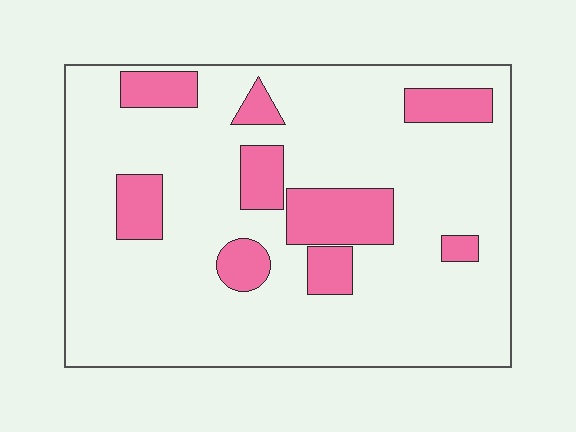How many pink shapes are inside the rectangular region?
9.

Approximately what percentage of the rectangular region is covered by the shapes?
Approximately 20%.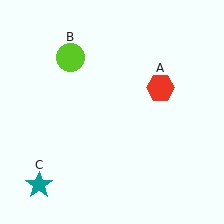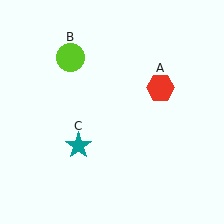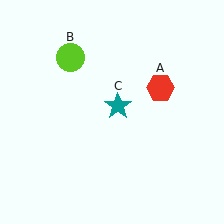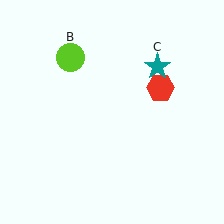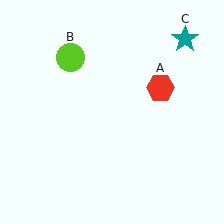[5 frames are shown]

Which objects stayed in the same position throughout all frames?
Red hexagon (object A) and lime circle (object B) remained stationary.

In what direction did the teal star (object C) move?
The teal star (object C) moved up and to the right.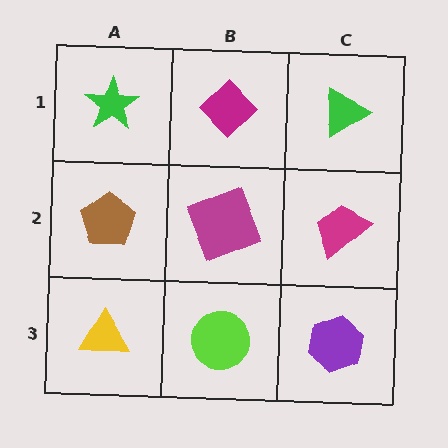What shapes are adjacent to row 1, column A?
A brown pentagon (row 2, column A), a magenta diamond (row 1, column B).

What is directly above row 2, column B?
A magenta diamond.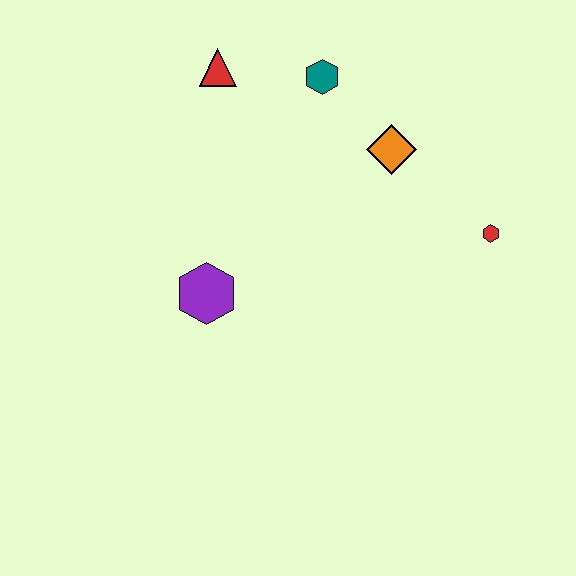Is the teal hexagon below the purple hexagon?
No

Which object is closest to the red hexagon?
The orange diamond is closest to the red hexagon.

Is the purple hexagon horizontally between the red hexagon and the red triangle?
No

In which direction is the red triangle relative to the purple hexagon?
The red triangle is above the purple hexagon.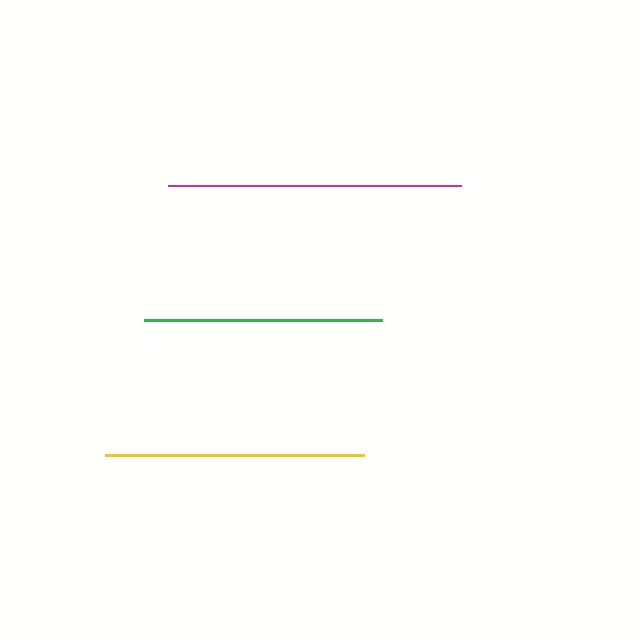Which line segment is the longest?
The magenta line is the longest at approximately 293 pixels.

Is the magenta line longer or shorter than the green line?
The magenta line is longer than the green line.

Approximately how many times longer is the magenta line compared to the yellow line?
The magenta line is approximately 1.1 times the length of the yellow line.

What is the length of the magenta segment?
The magenta segment is approximately 293 pixels long.